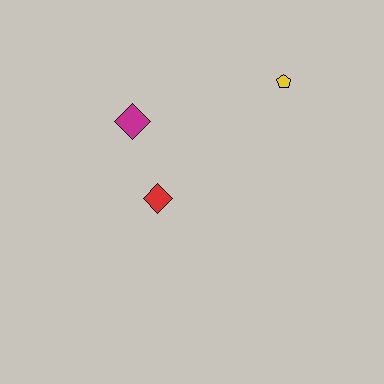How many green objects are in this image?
There are no green objects.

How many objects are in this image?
There are 3 objects.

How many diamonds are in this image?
There are 2 diamonds.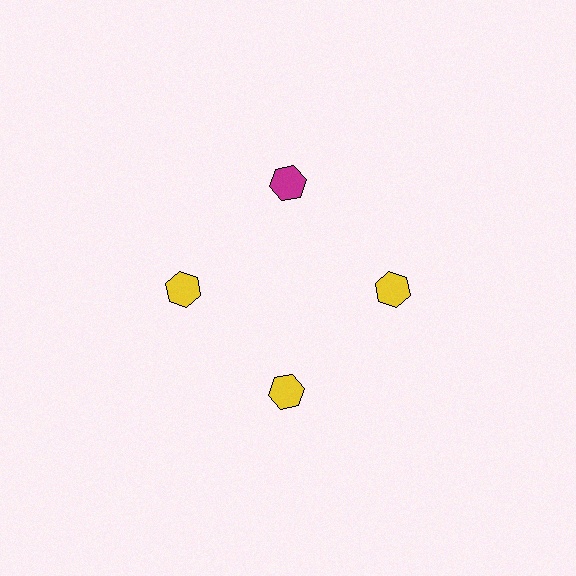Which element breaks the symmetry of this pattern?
The magenta hexagon at roughly the 12 o'clock position breaks the symmetry. All other shapes are yellow hexagons.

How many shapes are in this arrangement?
There are 4 shapes arranged in a ring pattern.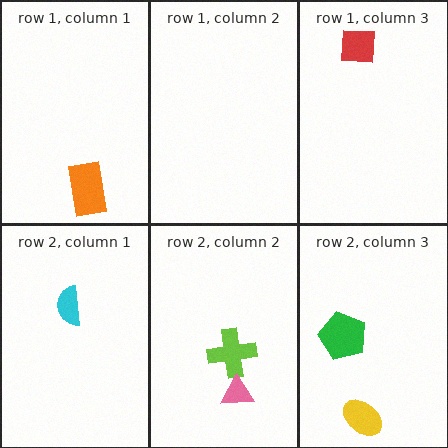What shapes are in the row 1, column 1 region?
The orange rectangle.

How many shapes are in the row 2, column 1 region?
1.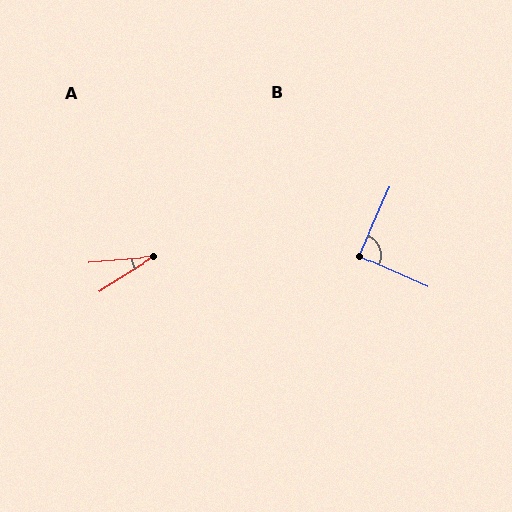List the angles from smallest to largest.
A (28°), B (90°).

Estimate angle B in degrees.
Approximately 90 degrees.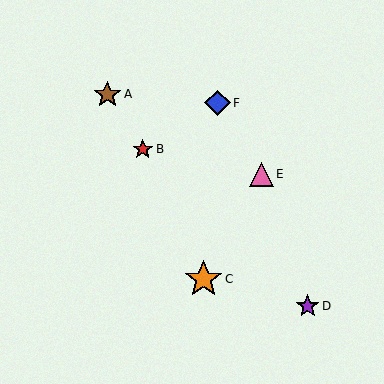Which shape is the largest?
The orange star (labeled C) is the largest.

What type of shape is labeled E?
Shape E is a pink triangle.